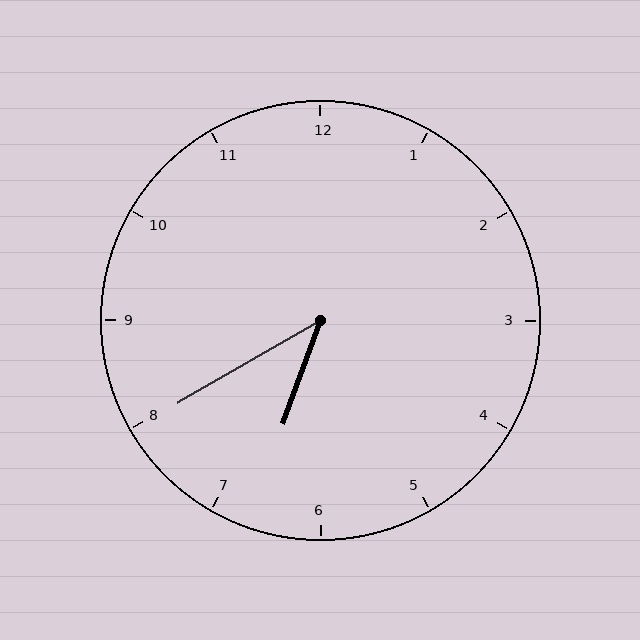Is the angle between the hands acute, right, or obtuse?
It is acute.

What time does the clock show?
6:40.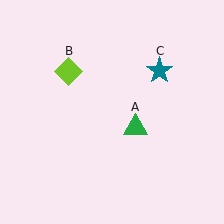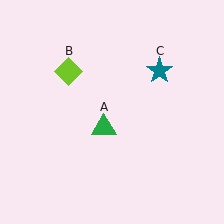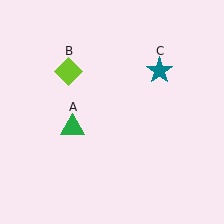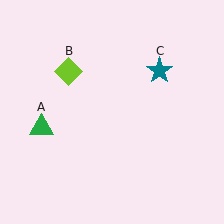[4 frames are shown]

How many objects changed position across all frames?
1 object changed position: green triangle (object A).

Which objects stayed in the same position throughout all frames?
Lime diamond (object B) and teal star (object C) remained stationary.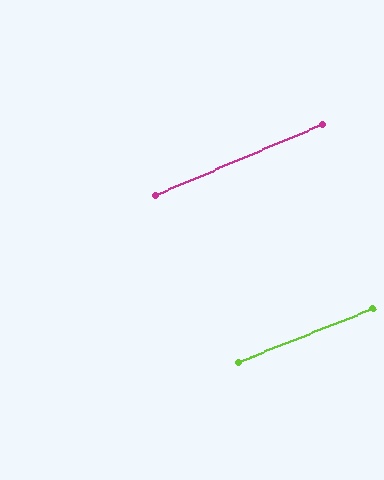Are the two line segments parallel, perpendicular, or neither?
Parallel — their directions differ by only 0.8°.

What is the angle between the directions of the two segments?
Approximately 1 degree.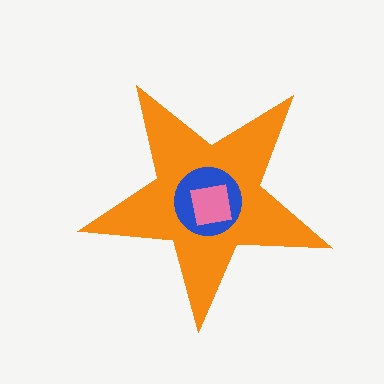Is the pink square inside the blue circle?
Yes.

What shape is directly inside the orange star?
The blue circle.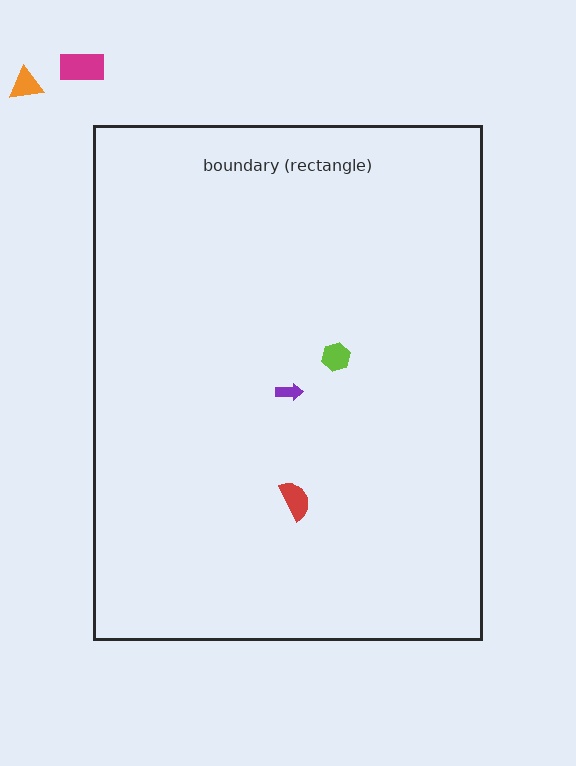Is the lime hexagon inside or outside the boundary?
Inside.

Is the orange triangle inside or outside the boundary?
Outside.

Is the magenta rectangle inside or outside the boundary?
Outside.